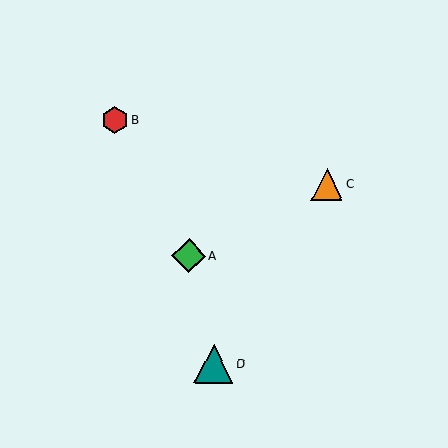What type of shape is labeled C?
Shape C is an orange triangle.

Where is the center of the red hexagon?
The center of the red hexagon is at (115, 120).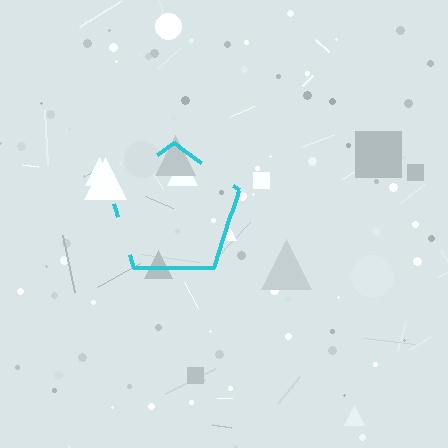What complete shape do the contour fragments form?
The contour fragments form a pentagon.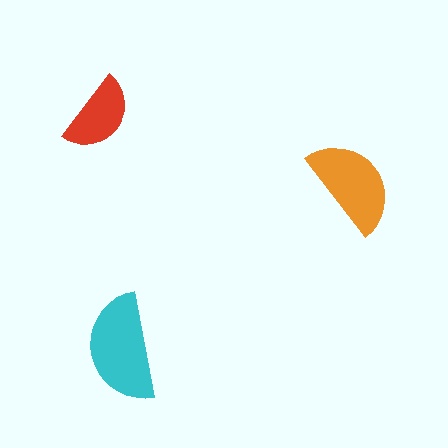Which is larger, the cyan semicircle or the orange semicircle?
The cyan one.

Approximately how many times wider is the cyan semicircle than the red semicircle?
About 1.5 times wider.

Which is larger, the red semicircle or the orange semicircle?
The orange one.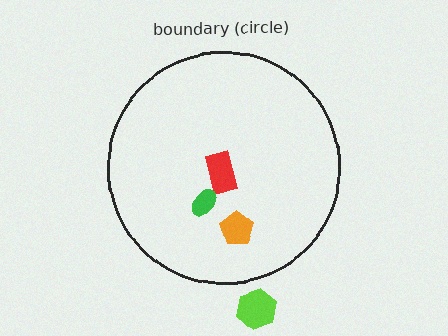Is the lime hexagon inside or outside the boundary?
Outside.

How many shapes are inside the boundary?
3 inside, 1 outside.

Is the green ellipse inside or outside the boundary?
Inside.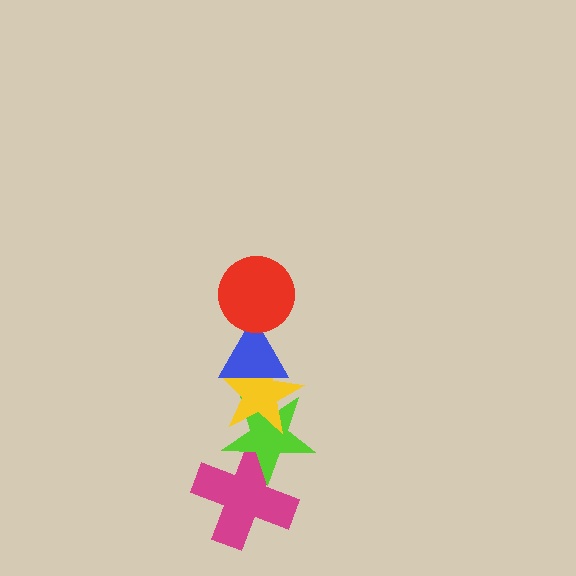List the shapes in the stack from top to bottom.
From top to bottom: the red circle, the blue triangle, the yellow star, the lime star, the magenta cross.